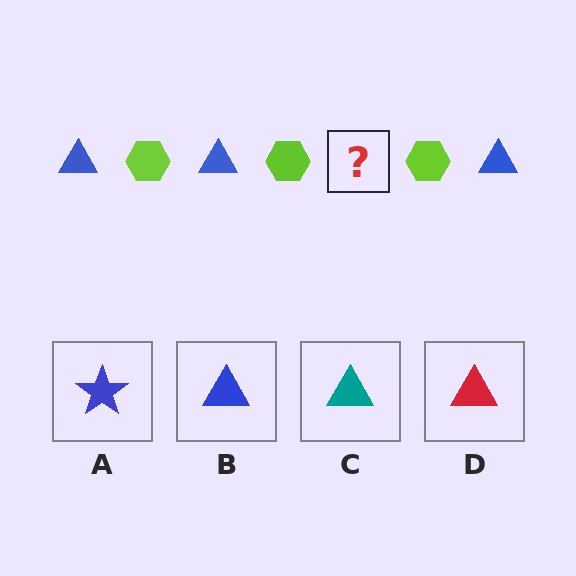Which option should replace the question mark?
Option B.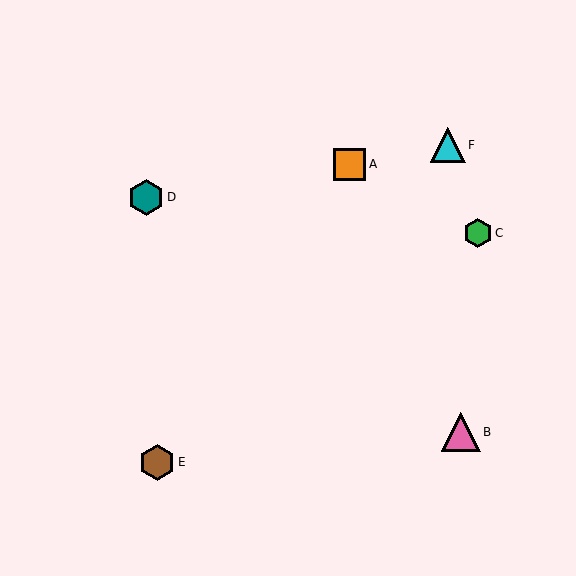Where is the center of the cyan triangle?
The center of the cyan triangle is at (448, 145).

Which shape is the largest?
The pink triangle (labeled B) is the largest.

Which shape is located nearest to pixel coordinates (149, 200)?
The teal hexagon (labeled D) at (146, 197) is nearest to that location.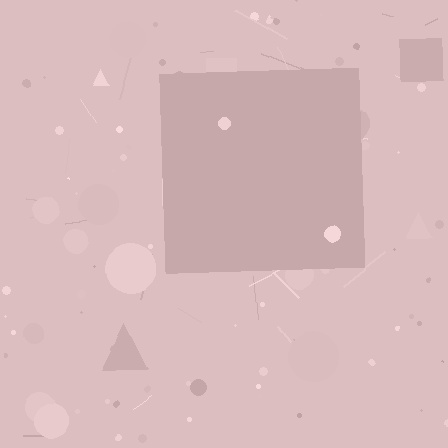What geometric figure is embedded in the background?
A square is embedded in the background.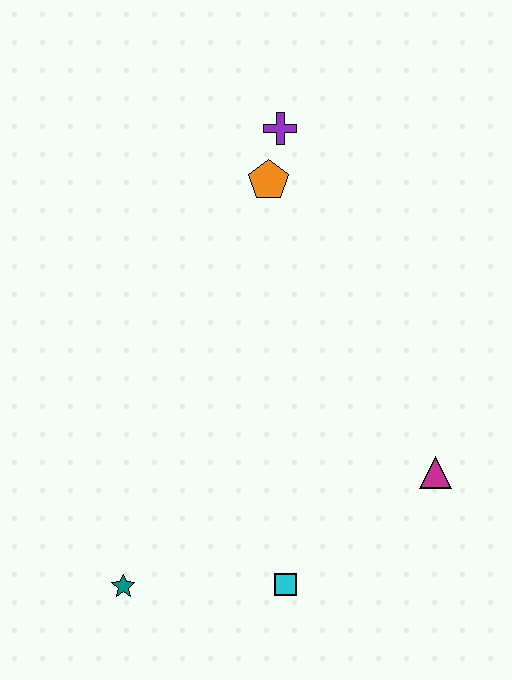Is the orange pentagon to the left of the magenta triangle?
Yes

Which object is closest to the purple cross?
The orange pentagon is closest to the purple cross.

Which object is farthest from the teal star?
The purple cross is farthest from the teal star.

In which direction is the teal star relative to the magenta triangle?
The teal star is to the left of the magenta triangle.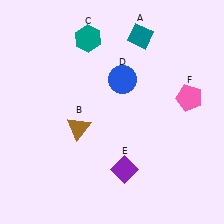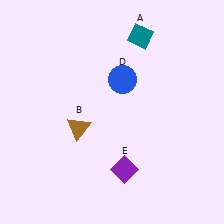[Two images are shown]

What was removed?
The teal hexagon (C), the pink pentagon (F) were removed in Image 2.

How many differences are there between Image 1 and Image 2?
There are 2 differences between the two images.